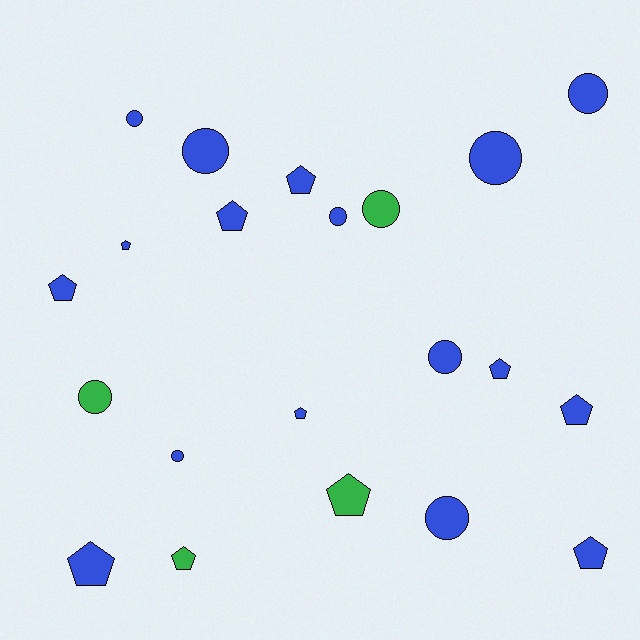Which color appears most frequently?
Blue, with 17 objects.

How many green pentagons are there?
There are 2 green pentagons.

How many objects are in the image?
There are 21 objects.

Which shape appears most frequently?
Pentagon, with 11 objects.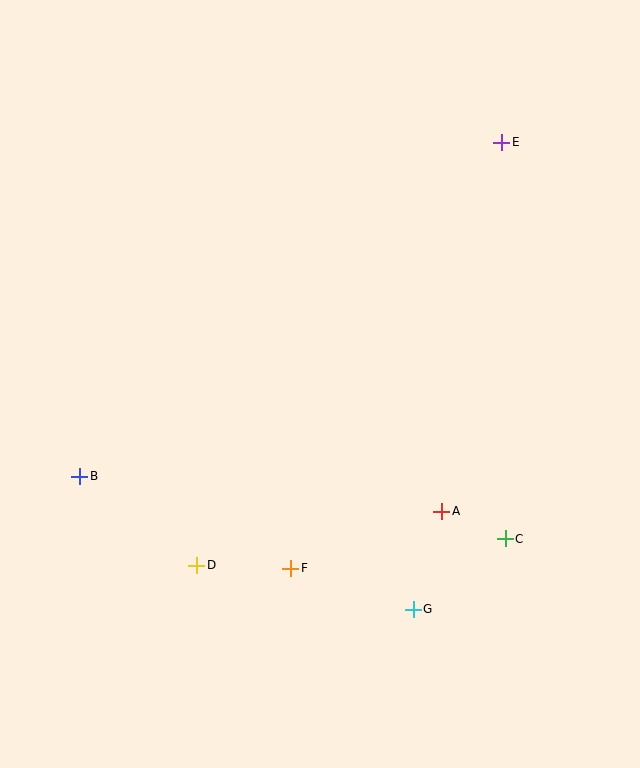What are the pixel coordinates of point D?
Point D is at (197, 565).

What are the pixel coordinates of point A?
Point A is at (442, 511).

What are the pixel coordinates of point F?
Point F is at (291, 568).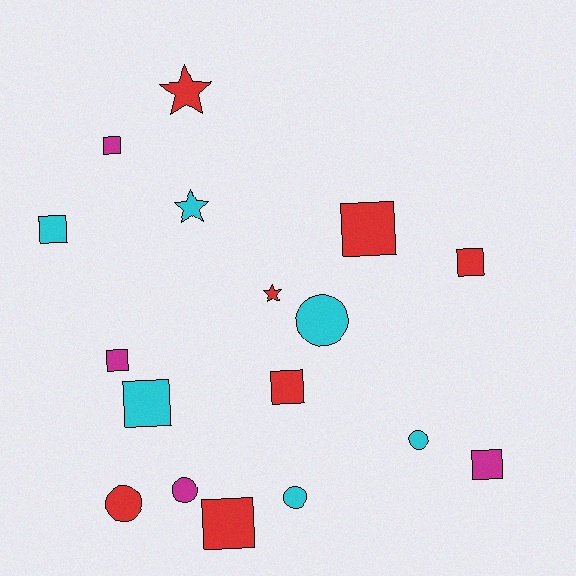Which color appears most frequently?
Red, with 7 objects.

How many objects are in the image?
There are 17 objects.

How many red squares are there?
There are 4 red squares.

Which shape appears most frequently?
Square, with 9 objects.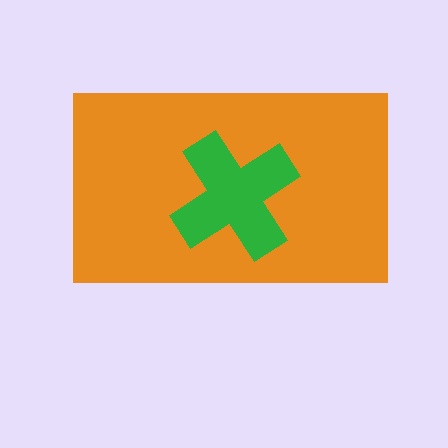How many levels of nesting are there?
2.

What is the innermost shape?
The green cross.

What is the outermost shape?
The orange rectangle.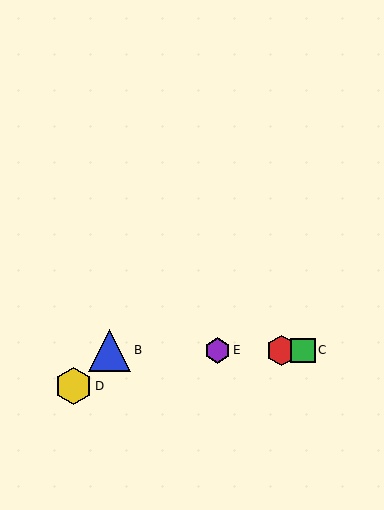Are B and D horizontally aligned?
No, B is at y≈350 and D is at y≈386.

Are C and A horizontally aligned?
Yes, both are at y≈350.